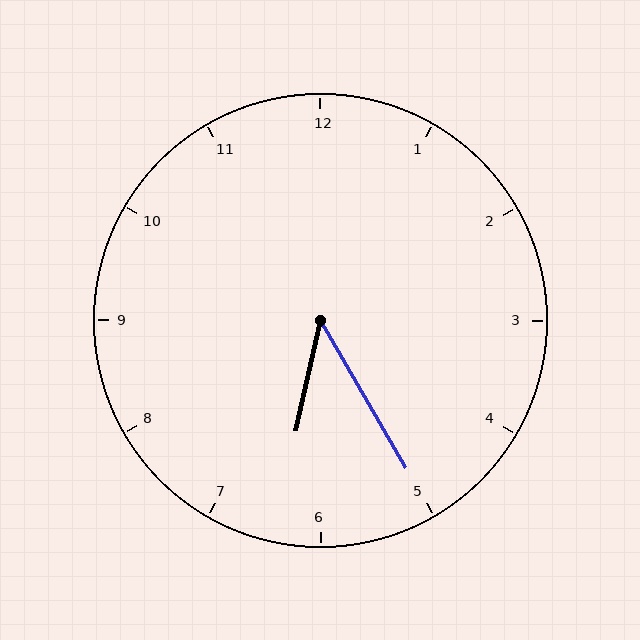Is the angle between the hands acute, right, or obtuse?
It is acute.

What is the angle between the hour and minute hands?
Approximately 42 degrees.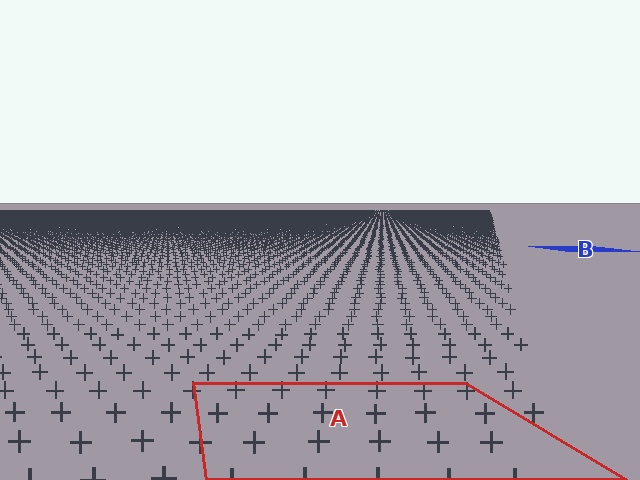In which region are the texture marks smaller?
The texture marks are smaller in region B, because it is farther away.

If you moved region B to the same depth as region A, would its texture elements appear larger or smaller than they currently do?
They would appear larger. At a closer depth, the same texture elements are projected at a bigger on-screen size.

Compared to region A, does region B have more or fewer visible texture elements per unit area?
Region B has more texture elements per unit area — they are packed more densely because it is farther away.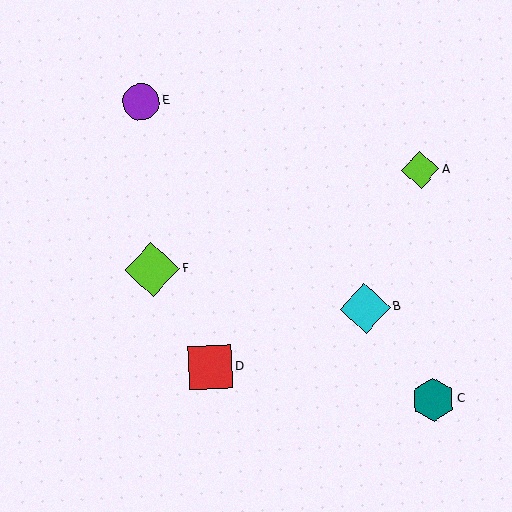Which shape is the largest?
The lime diamond (labeled F) is the largest.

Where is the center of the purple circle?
The center of the purple circle is at (141, 101).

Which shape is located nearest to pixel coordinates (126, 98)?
The purple circle (labeled E) at (141, 101) is nearest to that location.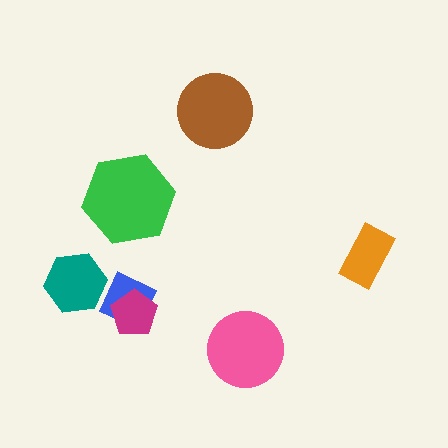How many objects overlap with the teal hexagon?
1 object overlaps with the teal hexagon.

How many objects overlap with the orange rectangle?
0 objects overlap with the orange rectangle.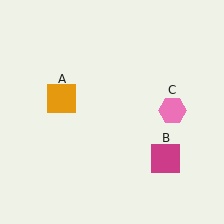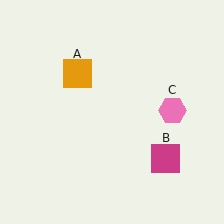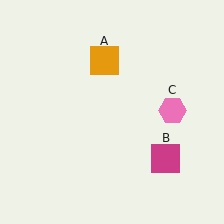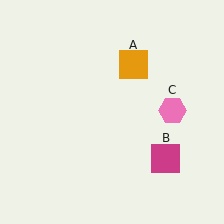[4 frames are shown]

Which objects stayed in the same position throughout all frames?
Magenta square (object B) and pink hexagon (object C) remained stationary.